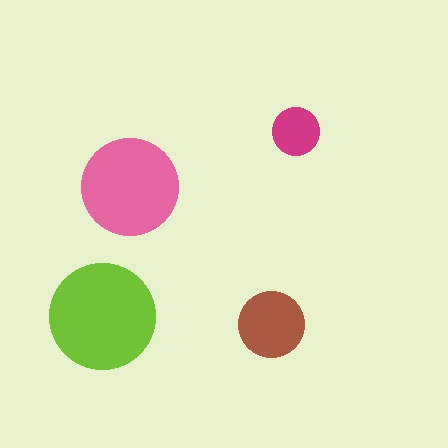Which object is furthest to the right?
The magenta circle is rightmost.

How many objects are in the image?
There are 4 objects in the image.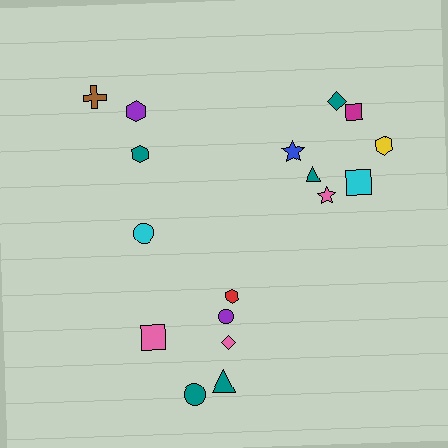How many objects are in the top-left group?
There are 4 objects.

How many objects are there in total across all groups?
There are 17 objects.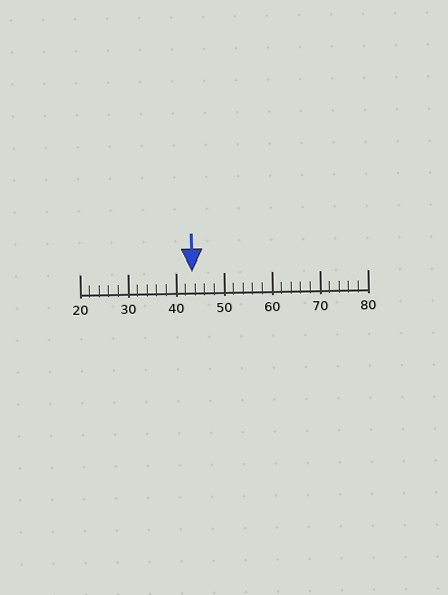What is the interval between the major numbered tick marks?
The major tick marks are spaced 10 units apart.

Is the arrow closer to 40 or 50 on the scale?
The arrow is closer to 40.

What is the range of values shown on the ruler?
The ruler shows values from 20 to 80.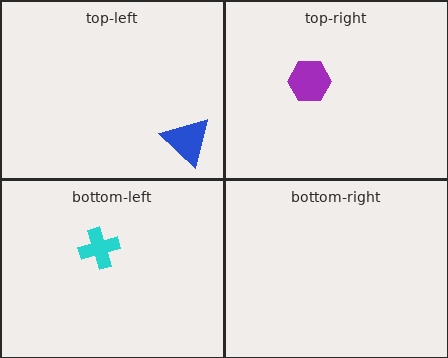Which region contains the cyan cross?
The bottom-left region.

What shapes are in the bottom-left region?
The cyan cross.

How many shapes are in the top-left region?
1.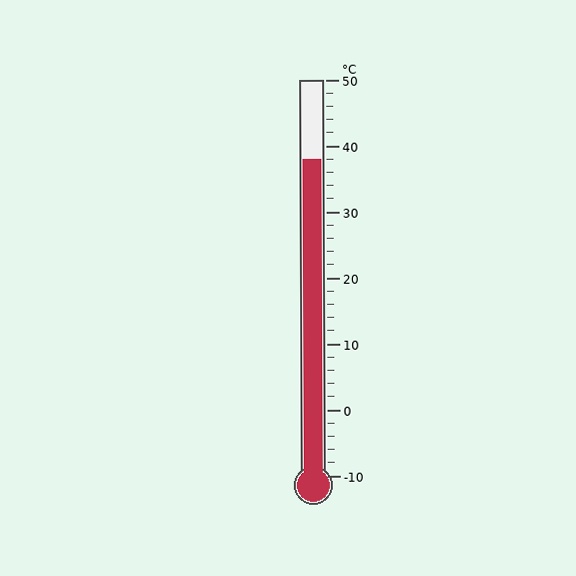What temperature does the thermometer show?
The thermometer shows approximately 38°C.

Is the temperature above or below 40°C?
The temperature is below 40°C.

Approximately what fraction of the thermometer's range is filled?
The thermometer is filled to approximately 80% of its range.